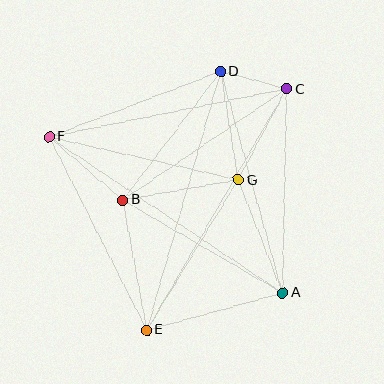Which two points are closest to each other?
Points C and D are closest to each other.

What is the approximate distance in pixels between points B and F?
The distance between B and F is approximately 98 pixels.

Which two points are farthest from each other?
Points A and F are farthest from each other.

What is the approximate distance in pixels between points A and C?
The distance between A and C is approximately 204 pixels.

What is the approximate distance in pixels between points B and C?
The distance between B and C is approximately 198 pixels.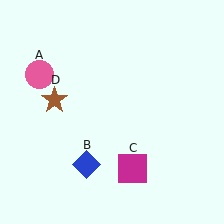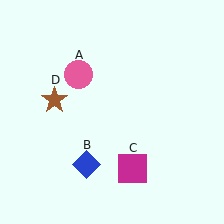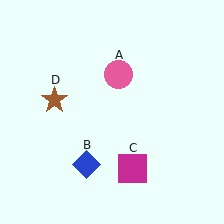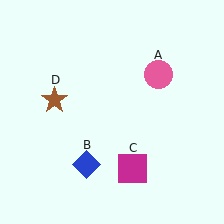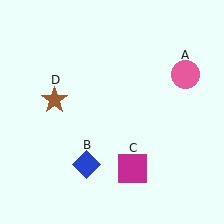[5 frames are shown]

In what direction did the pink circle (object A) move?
The pink circle (object A) moved right.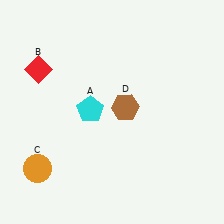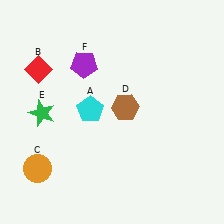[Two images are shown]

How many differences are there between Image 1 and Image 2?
There are 2 differences between the two images.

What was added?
A green star (E), a purple pentagon (F) were added in Image 2.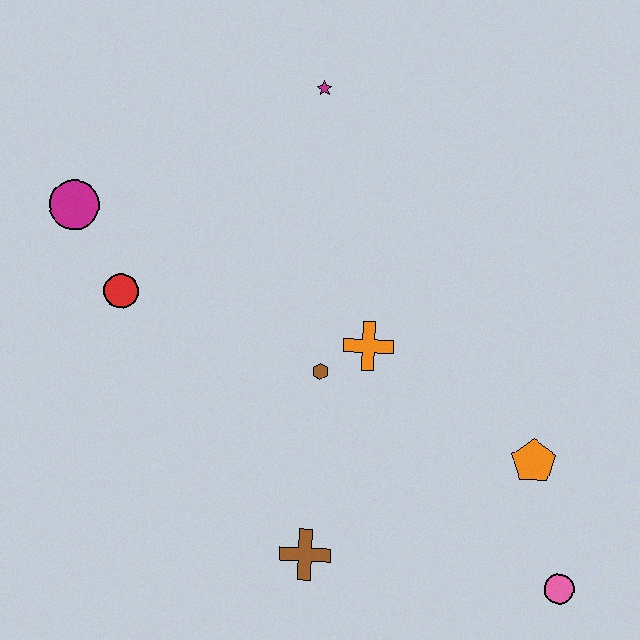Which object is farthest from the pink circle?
The magenta circle is farthest from the pink circle.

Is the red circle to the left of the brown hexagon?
Yes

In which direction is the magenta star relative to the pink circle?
The magenta star is above the pink circle.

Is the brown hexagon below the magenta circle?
Yes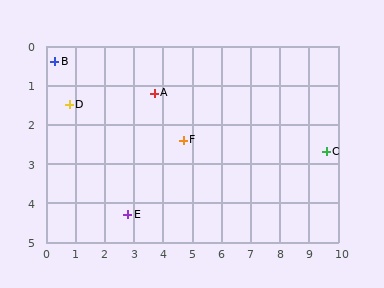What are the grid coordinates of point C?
Point C is at approximately (9.6, 2.7).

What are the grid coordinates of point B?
Point B is at approximately (0.3, 0.4).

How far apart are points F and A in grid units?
Points F and A are about 1.6 grid units apart.